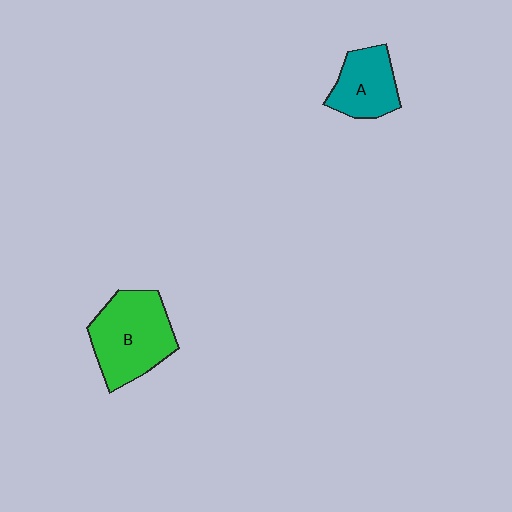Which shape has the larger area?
Shape B (green).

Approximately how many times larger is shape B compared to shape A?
Approximately 1.6 times.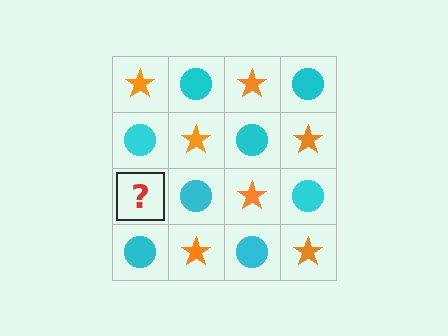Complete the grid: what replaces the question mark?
The question mark should be replaced with an orange star.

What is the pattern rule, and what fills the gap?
The rule is that it alternates orange star and cyan circle in a checkerboard pattern. The gap should be filled with an orange star.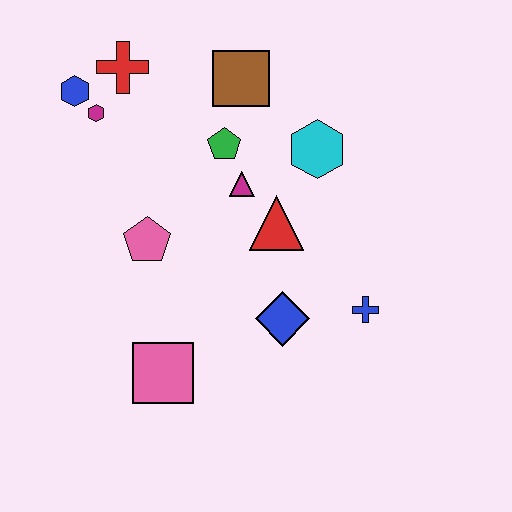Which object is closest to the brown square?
The green pentagon is closest to the brown square.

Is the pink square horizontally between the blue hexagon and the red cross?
No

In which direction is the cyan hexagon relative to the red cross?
The cyan hexagon is to the right of the red cross.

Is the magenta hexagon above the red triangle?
Yes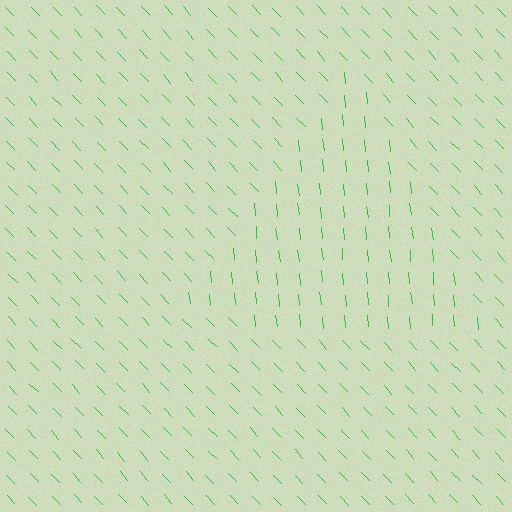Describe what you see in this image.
The image is filled with small green line segments. A triangle region in the image has lines oriented differently from the surrounding lines, creating a visible texture boundary.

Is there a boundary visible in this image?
Yes, there is a texture boundary formed by a change in line orientation.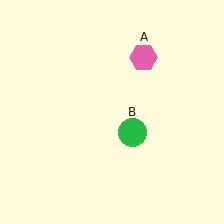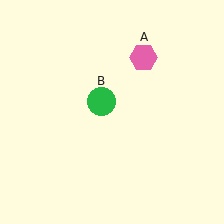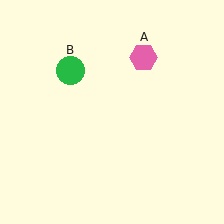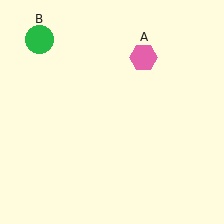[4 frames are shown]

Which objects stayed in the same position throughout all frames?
Pink hexagon (object A) remained stationary.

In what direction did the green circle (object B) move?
The green circle (object B) moved up and to the left.